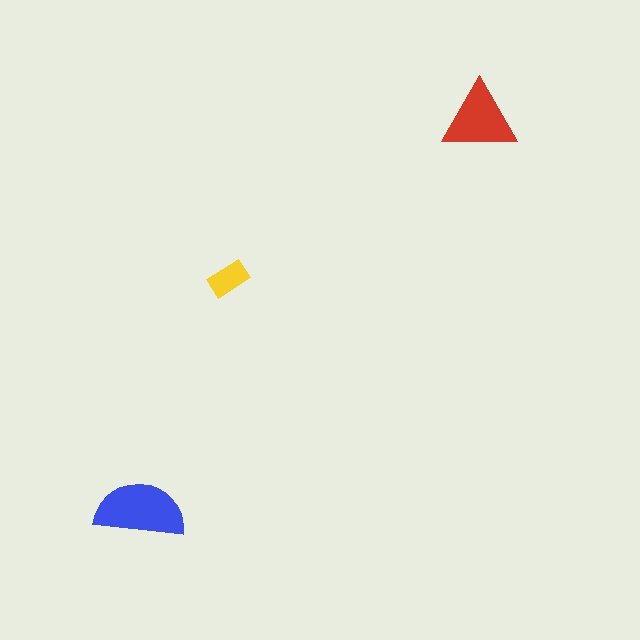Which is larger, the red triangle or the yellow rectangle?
The red triangle.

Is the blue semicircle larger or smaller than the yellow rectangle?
Larger.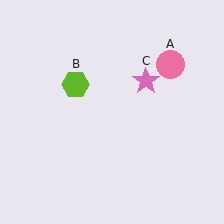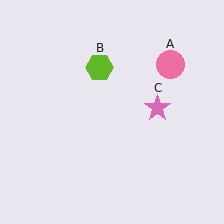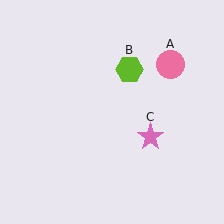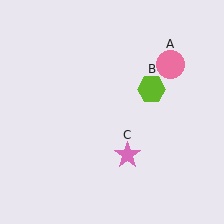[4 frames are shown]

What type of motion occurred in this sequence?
The lime hexagon (object B), pink star (object C) rotated clockwise around the center of the scene.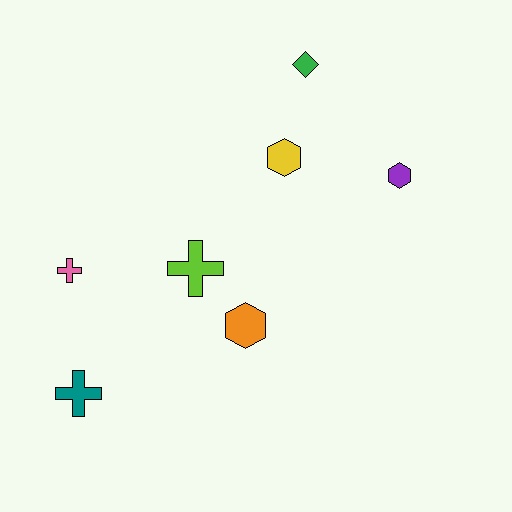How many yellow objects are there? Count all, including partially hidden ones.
There is 1 yellow object.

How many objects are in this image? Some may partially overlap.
There are 7 objects.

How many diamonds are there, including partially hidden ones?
There is 1 diamond.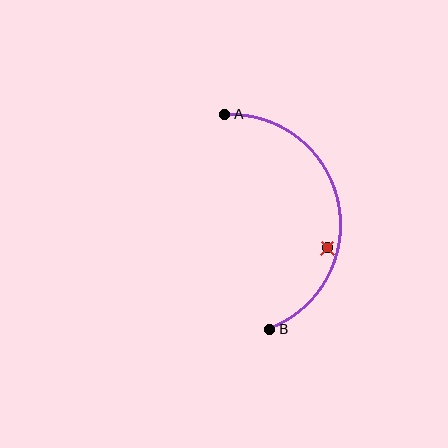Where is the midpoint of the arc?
The arc midpoint is the point on the curve farthest from the straight line joining A and B. It sits to the right of that line.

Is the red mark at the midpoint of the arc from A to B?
No — the red mark does not lie on the arc at all. It sits slightly inside the curve.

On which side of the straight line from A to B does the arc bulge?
The arc bulges to the right of the straight line connecting A and B.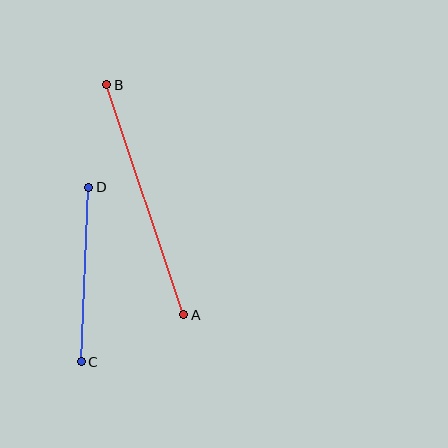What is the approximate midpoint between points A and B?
The midpoint is at approximately (145, 200) pixels.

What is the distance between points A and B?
The distance is approximately 243 pixels.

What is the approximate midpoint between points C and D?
The midpoint is at approximately (85, 274) pixels.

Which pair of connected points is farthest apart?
Points A and B are farthest apart.